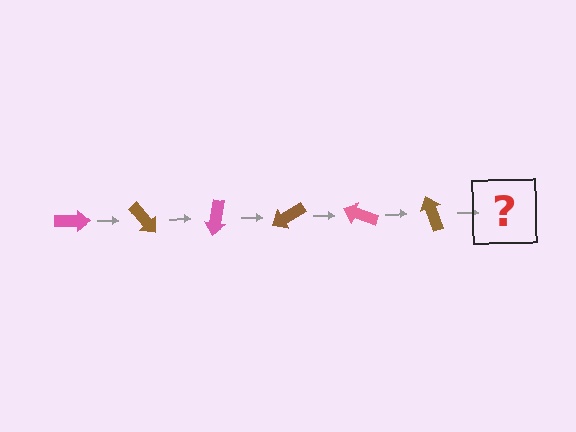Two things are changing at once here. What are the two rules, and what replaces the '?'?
The two rules are that it rotates 50 degrees each step and the color cycles through pink and brown. The '?' should be a pink arrow, rotated 300 degrees from the start.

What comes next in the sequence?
The next element should be a pink arrow, rotated 300 degrees from the start.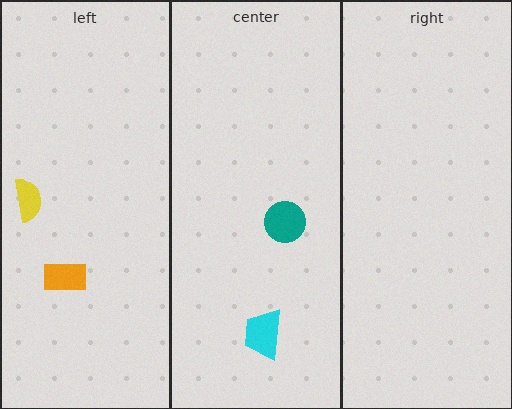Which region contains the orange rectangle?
The left region.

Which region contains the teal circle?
The center region.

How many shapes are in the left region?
2.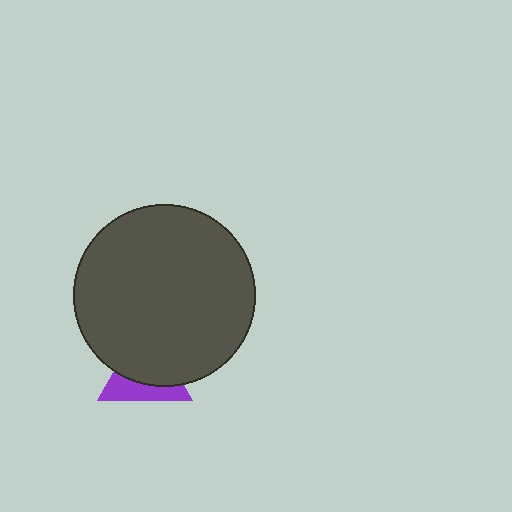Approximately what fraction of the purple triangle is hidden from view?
Roughly 60% of the purple triangle is hidden behind the dark gray circle.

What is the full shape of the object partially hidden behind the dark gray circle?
The partially hidden object is a purple triangle.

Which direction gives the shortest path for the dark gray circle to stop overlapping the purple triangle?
Moving up gives the shortest separation.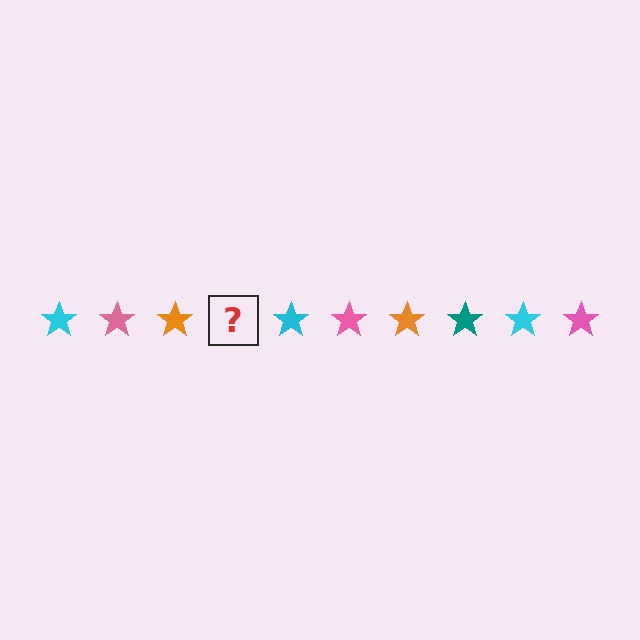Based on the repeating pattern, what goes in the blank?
The blank should be a teal star.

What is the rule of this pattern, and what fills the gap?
The rule is that the pattern cycles through cyan, pink, orange, teal stars. The gap should be filled with a teal star.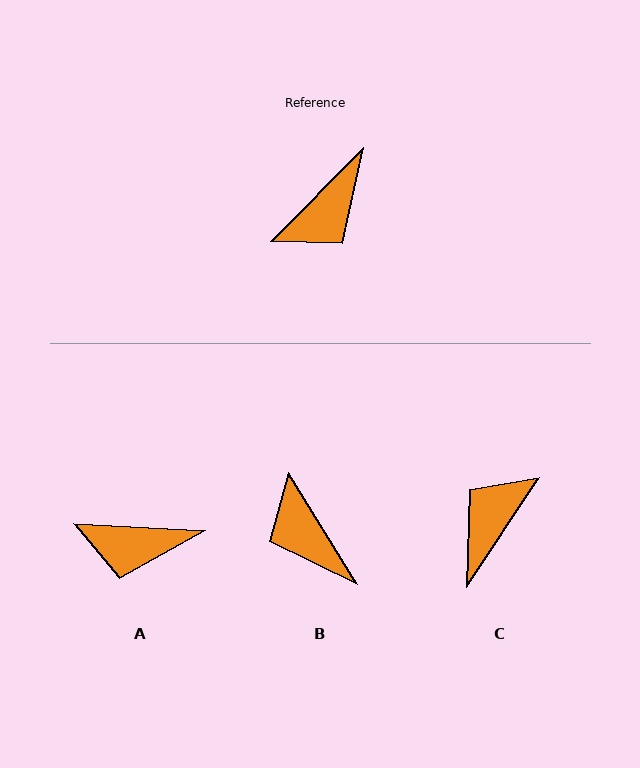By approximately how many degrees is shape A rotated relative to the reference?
Approximately 48 degrees clockwise.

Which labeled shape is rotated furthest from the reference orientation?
C, about 169 degrees away.